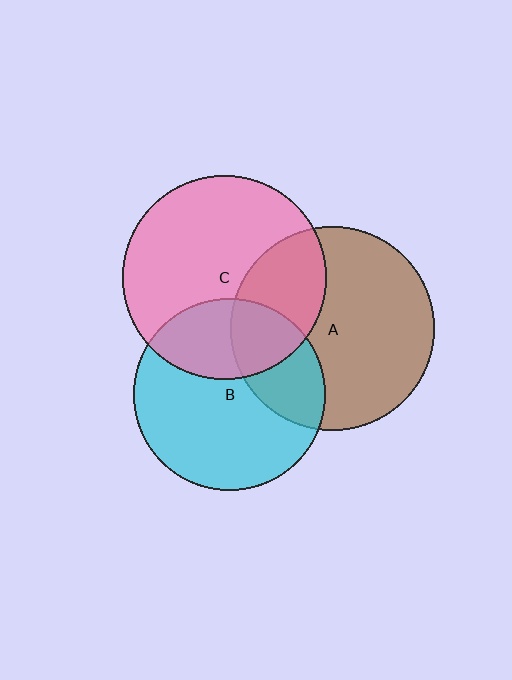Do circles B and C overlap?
Yes.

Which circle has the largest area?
Circle C (pink).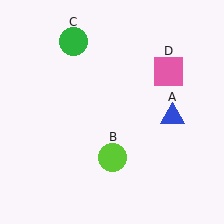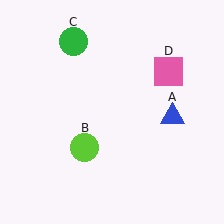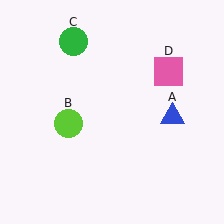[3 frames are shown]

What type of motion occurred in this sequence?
The lime circle (object B) rotated clockwise around the center of the scene.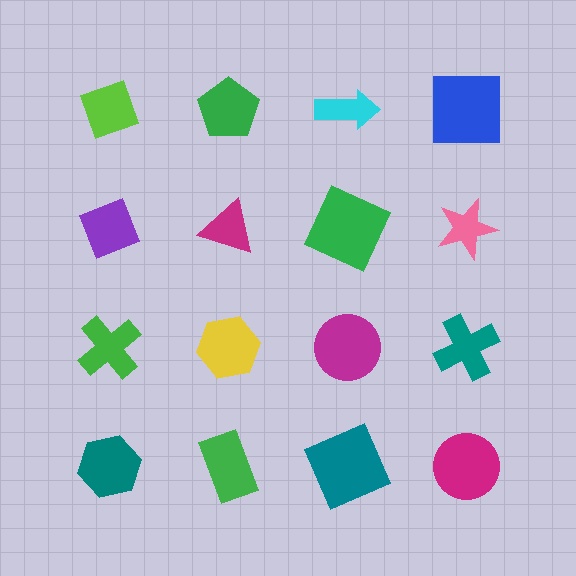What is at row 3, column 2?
A yellow hexagon.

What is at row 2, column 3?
A green square.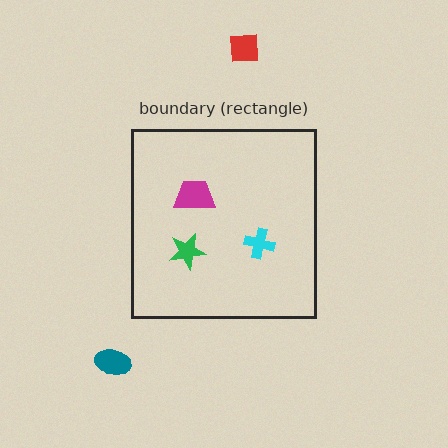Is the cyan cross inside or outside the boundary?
Inside.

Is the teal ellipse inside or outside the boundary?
Outside.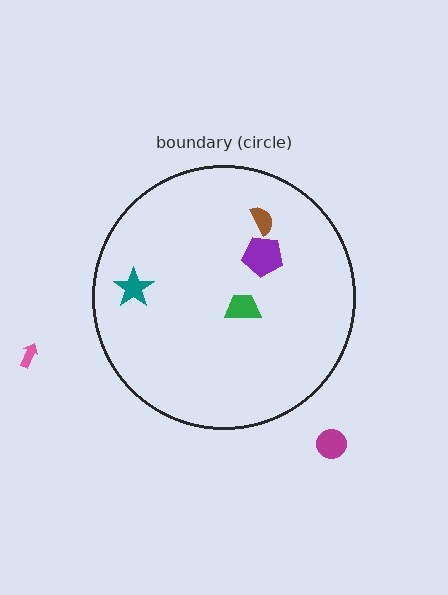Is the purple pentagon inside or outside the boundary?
Inside.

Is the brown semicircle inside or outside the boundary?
Inside.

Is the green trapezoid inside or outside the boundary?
Inside.